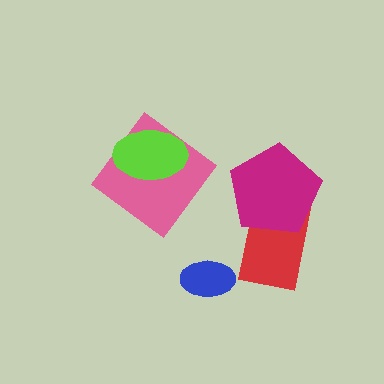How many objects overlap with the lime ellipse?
1 object overlaps with the lime ellipse.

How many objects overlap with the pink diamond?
1 object overlaps with the pink diamond.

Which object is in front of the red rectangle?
The magenta pentagon is in front of the red rectangle.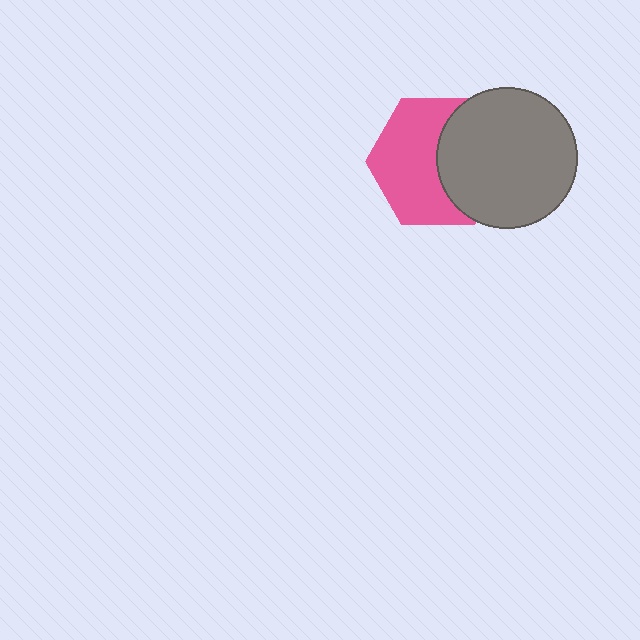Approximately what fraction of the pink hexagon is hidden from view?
Roughly 42% of the pink hexagon is hidden behind the gray circle.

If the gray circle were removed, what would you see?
You would see the complete pink hexagon.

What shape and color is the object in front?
The object in front is a gray circle.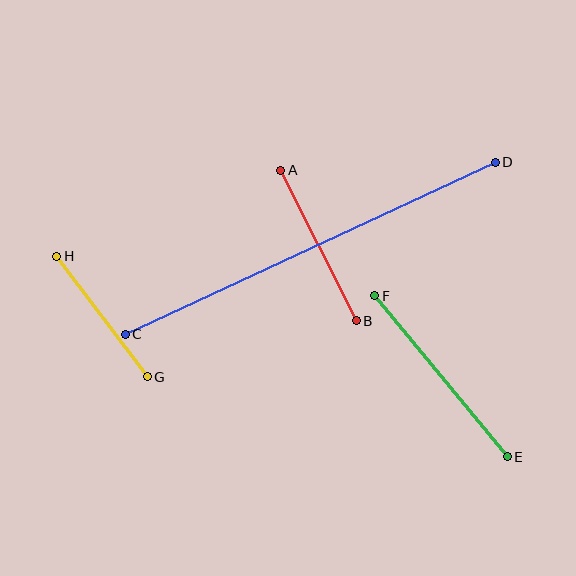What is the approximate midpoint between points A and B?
The midpoint is at approximately (319, 246) pixels.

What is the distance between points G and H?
The distance is approximately 151 pixels.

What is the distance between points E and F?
The distance is approximately 208 pixels.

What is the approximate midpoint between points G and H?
The midpoint is at approximately (102, 317) pixels.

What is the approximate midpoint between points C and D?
The midpoint is at approximately (310, 248) pixels.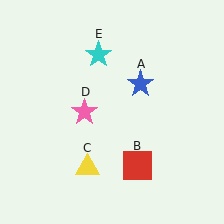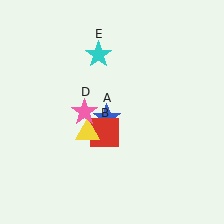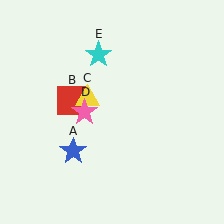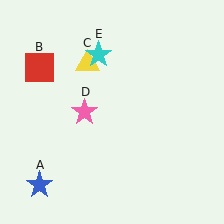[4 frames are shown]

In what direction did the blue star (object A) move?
The blue star (object A) moved down and to the left.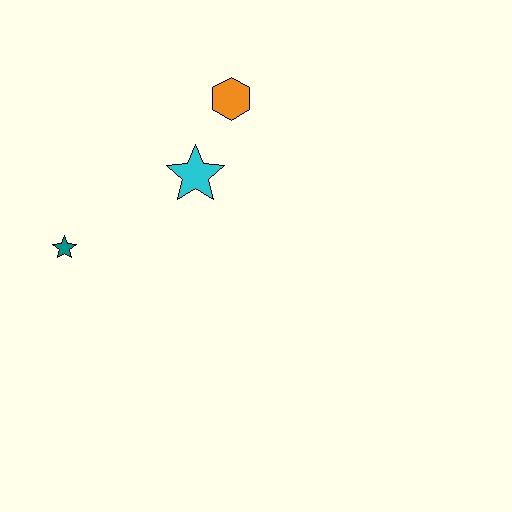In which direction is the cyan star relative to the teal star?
The cyan star is to the right of the teal star.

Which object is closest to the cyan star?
The orange hexagon is closest to the cyan star.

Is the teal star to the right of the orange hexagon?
No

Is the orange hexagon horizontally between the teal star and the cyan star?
No